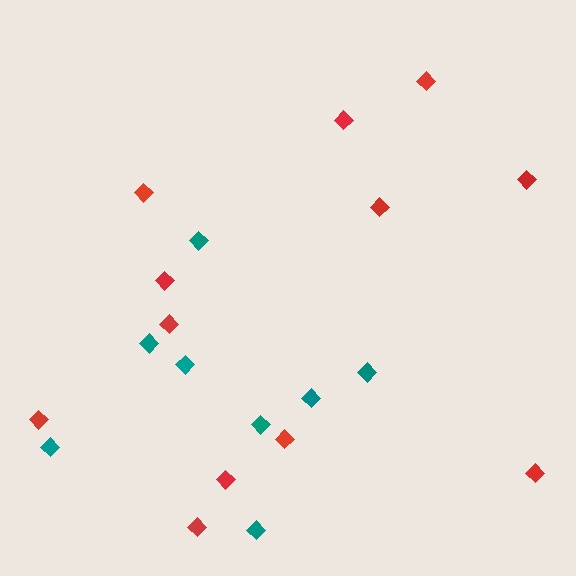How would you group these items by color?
There are 2 groups: one group of red diamonds (12) and one group of teal diamonds (8).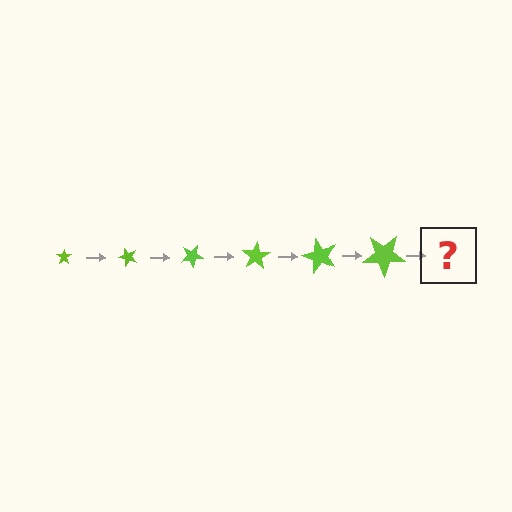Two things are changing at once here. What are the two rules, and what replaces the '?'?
The two rules are that the star grows larger each step and it rotates 50 degrees each step. The '?' should be a star, larger than the previous one and rotated 300 degrees from the start.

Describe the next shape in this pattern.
It should be a star, larger than the previous one and rotated 300 degrees from the start.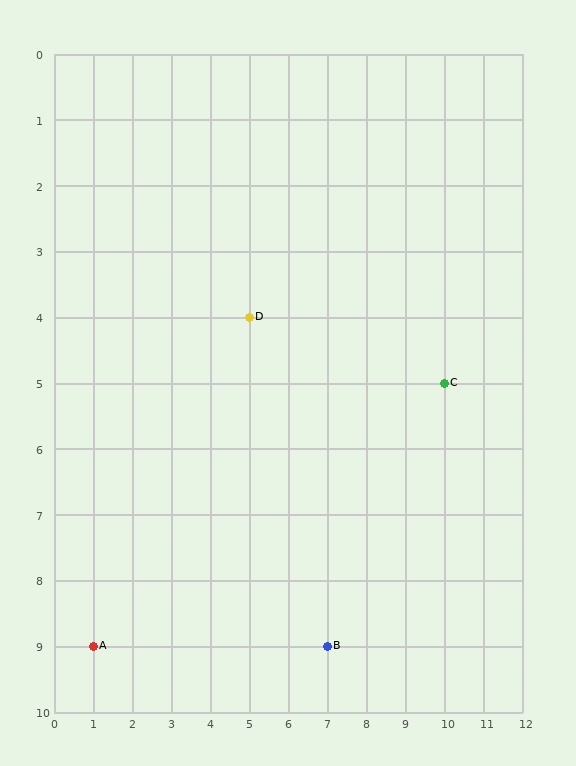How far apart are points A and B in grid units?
Points A and B are 6 columns apart.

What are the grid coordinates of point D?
Point D is at grid coordinates (5, 4).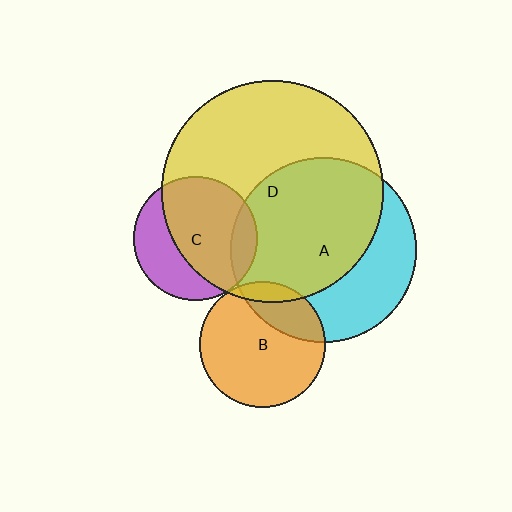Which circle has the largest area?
Circle D (yellow).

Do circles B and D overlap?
Yes.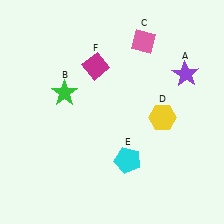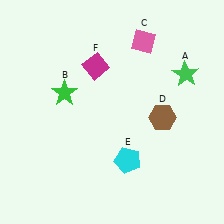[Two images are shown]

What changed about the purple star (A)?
In Image 1, A is purple. In Image 2, it changed to green.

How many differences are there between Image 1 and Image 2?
There are 2 differences between the two images.